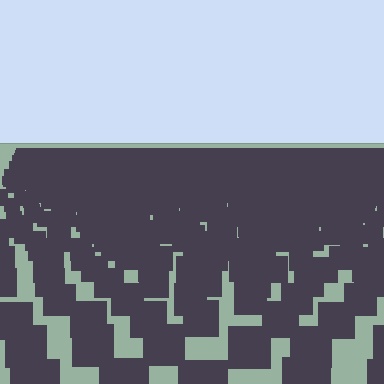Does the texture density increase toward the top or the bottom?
Density increases toward the top.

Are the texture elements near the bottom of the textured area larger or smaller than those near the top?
Larger. Near the bottom, elements are closer to the viewer and appear at a bigger on-screen size.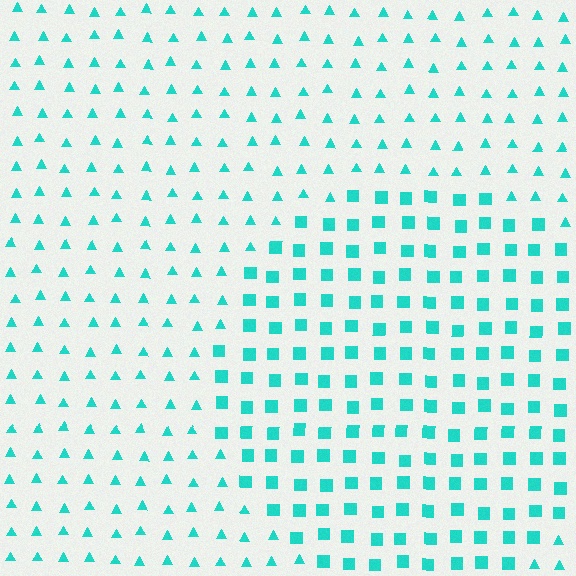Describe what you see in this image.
The image is filled with small cyan elements arranged in a uniform grid. A circle-shaped region contains squares, while the surrounding area contains triangles. The boundary is defined purely by the change in element shape.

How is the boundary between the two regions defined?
The boundary is defined by a change in element shape: squares inside vs. triangles outside. All elements share the same color and spacing.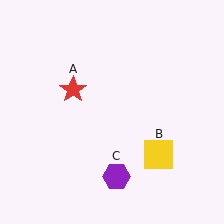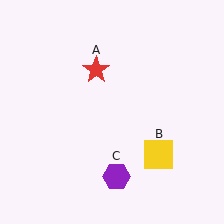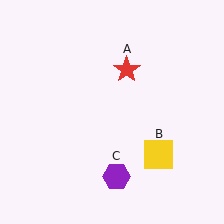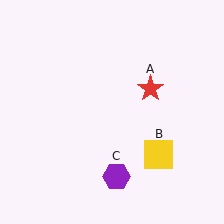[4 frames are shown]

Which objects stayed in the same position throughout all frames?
Yellow square (object B) and purple hexagon (object C) remained stationary.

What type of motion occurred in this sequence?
The red star (object A) rotated clockwise around the center of the scene.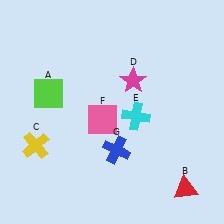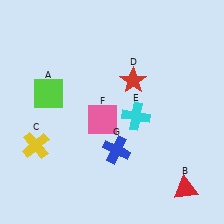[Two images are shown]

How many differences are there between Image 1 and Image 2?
There is 1 difference between the two images.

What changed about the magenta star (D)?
In Image 1, D is magenta. In Image 2, it changed to red.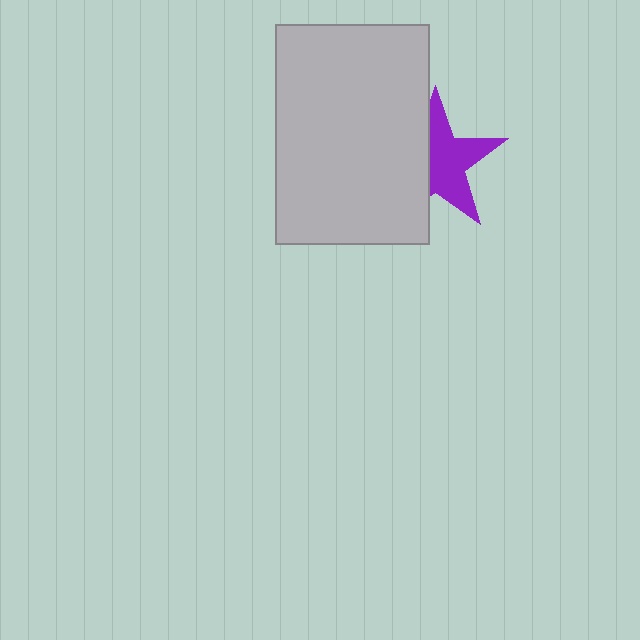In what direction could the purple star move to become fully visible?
The purple star could move right. That would shift it out from behind the light gray rectangle entirely.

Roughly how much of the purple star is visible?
About half of it is visible (roughly 59%).